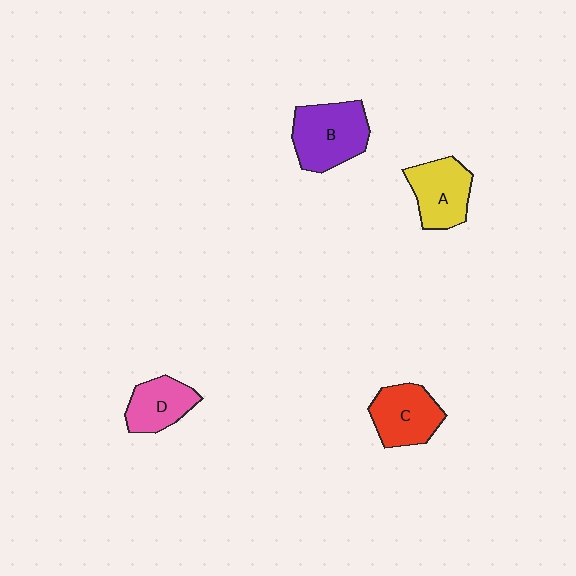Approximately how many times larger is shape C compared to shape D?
Approximately 1.2 times.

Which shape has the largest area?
Shape B (purple).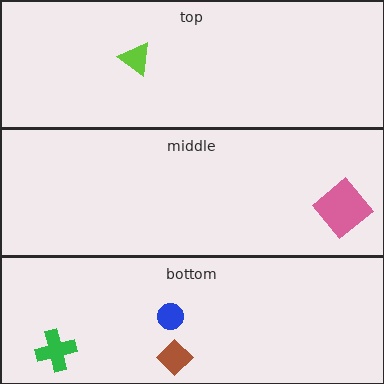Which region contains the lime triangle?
The top region.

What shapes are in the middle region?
The pink diamond.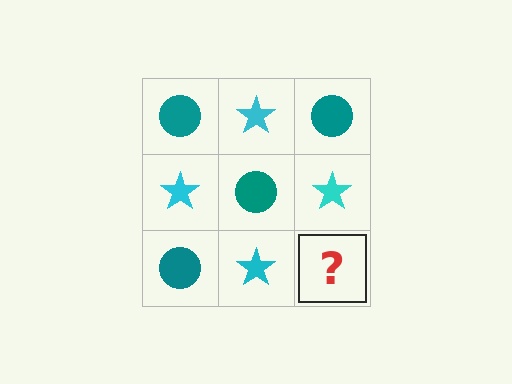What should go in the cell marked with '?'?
The missing cell should contain a teal circle.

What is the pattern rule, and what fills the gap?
The rule is that it alternates teal circle and cyan star in a checkerboard pattern. The gap should be filled with a teal circle.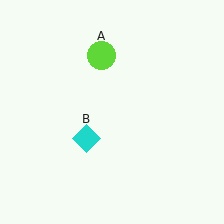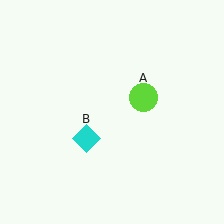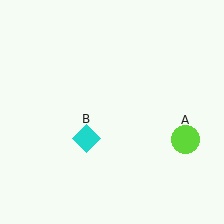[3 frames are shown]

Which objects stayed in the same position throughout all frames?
Cyan diamond (object B) remained stationary.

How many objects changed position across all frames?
1 object changed position: lime circle (object A).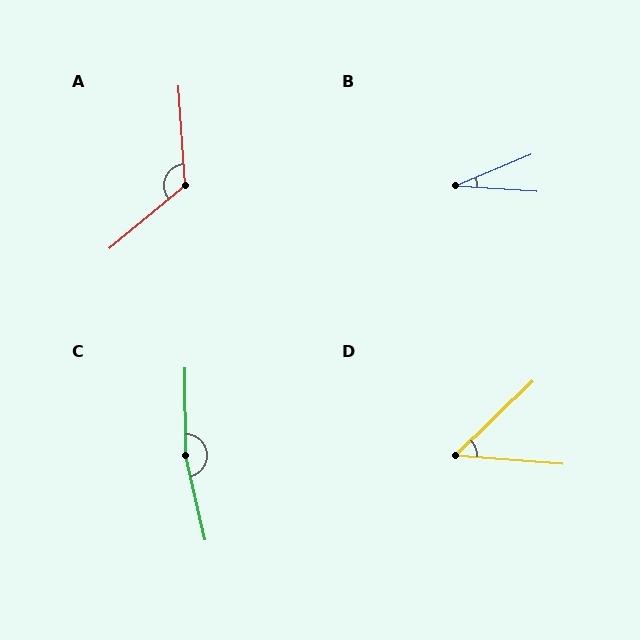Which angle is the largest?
C, at approximately 167 degrees.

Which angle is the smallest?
B, at approximately 27 degrees.